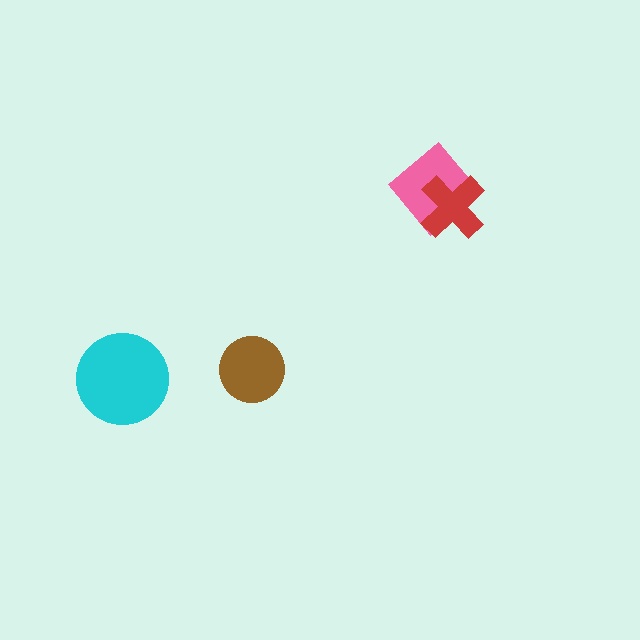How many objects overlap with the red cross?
1 object overlaps with the red cross.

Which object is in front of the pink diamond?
The red cross is in front of the pink diamond.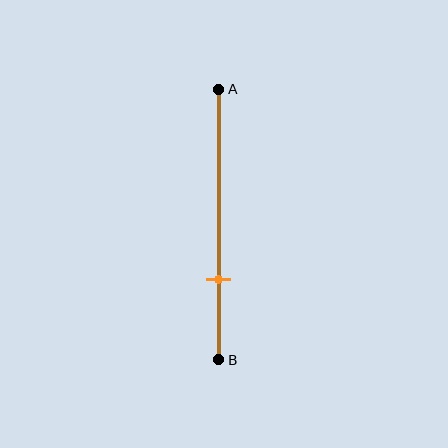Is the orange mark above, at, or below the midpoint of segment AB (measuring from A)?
The orange mark is below the midpoint of segment AB.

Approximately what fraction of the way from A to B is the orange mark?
The orange mark is approximately 70% of the way from A to B.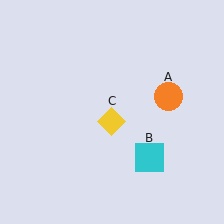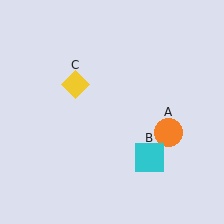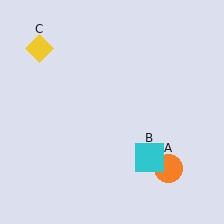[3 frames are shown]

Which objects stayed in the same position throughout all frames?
Cyan square (object B) remained stationary.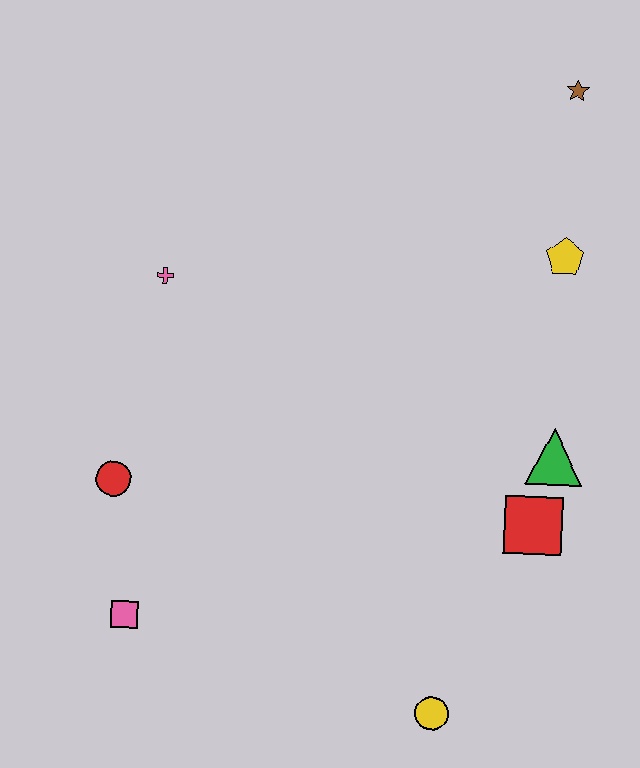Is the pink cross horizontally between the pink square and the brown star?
Yes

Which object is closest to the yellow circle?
The red square is closest to the yellow circle.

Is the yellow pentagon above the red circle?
Yes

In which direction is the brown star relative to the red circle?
The brown star is to the right of the red circle.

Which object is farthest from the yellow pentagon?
The pink square is farthest from the yellow pentagon.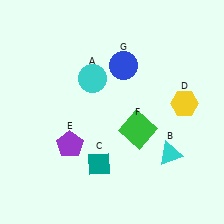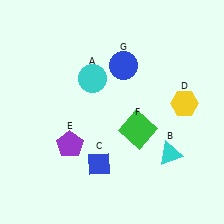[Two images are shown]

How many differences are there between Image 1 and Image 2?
There is 1 difference between the two images.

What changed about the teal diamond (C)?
In Image 1, C is teal. In Image 2, it changed to blue.